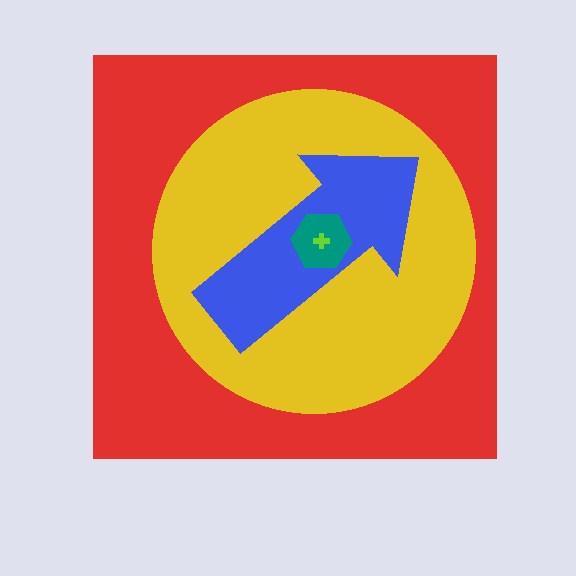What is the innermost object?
The lime cross.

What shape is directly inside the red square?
The yellow circle.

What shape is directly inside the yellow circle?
The blue arrow.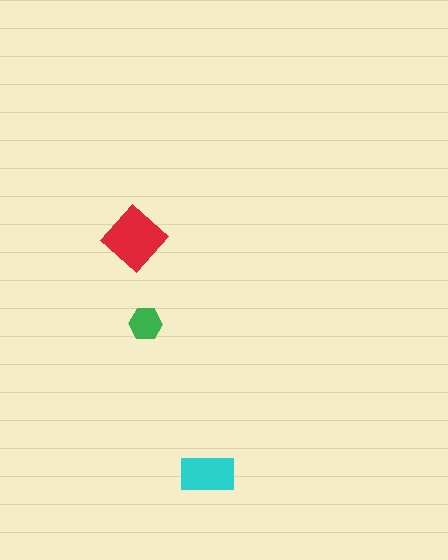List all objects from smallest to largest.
The green hexagon, the cyan rectangle, the red diamond.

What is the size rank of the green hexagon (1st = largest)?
3rd.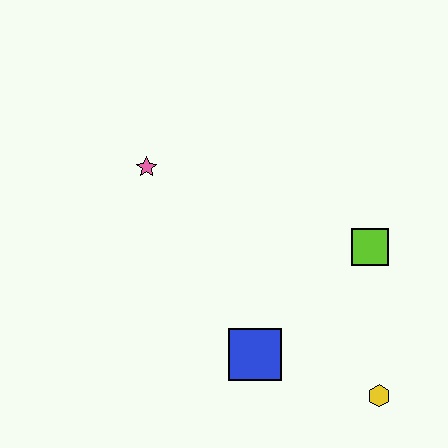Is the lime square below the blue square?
No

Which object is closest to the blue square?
The yellow hexagon is closest to the blue square.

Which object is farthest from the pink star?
The yellow hexagon is farthest from the pink star.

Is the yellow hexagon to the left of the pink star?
No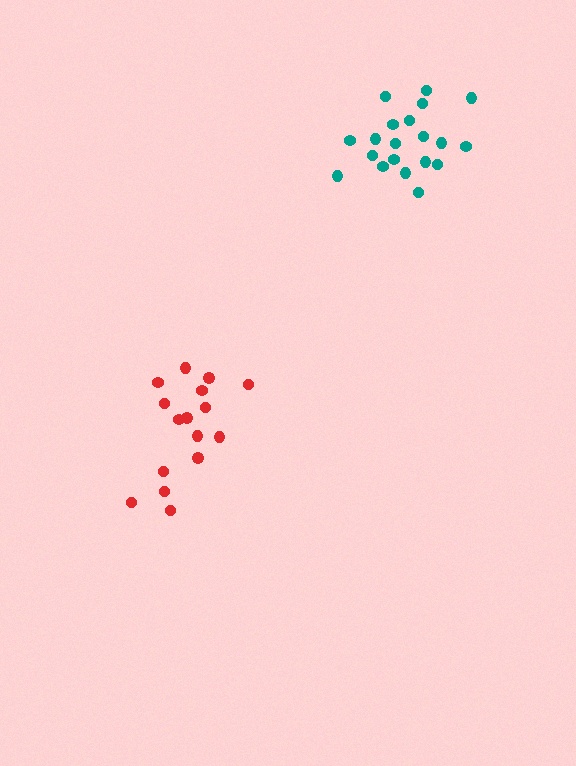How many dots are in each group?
Group 1: 20 dots, Group 2: 16 dots (36 total).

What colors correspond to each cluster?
The clusters are colored: teal, red.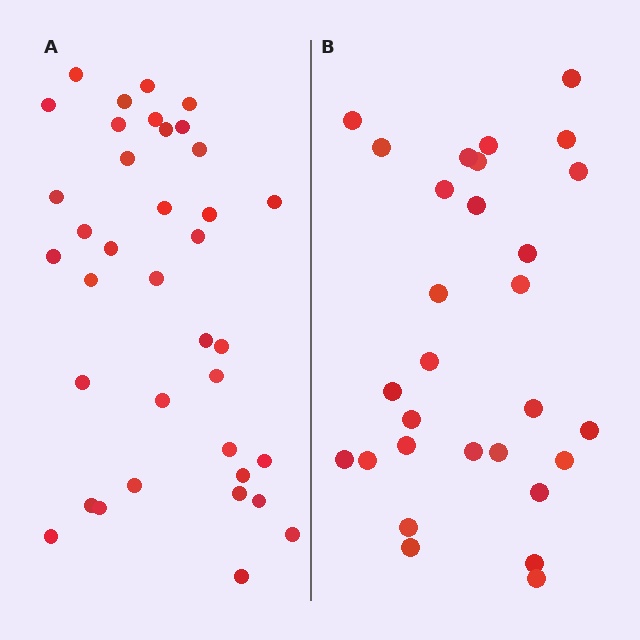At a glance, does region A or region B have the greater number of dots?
Region A (the left region) has more dots.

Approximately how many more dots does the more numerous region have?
Region A has roughly 8 or so more dots than region B.